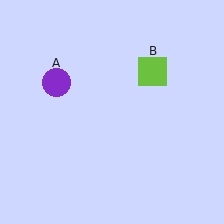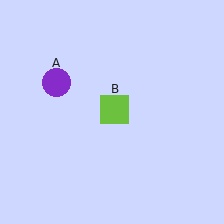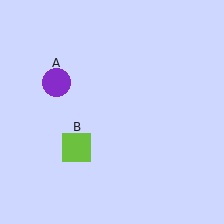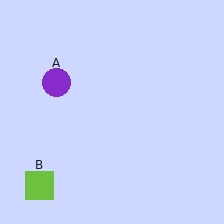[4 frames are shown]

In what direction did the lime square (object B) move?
The lime square (object B) moved down and to the left.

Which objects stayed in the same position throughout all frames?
Purple circle (object A) remained stationary.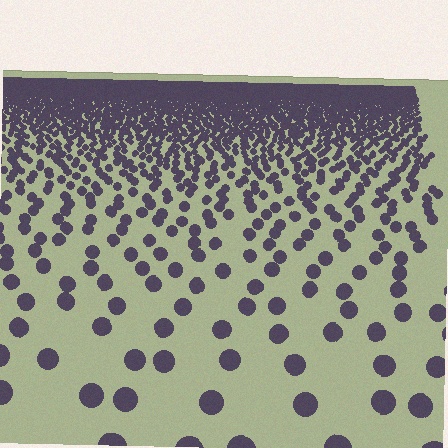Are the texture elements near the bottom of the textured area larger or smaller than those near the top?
Larger. Near the bottom, elements are closer to the viewer and appear at a bigger on-screen size.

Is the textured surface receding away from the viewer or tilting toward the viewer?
The surface is receding away from the viewer. Texture elements get smaller and denser toward the top.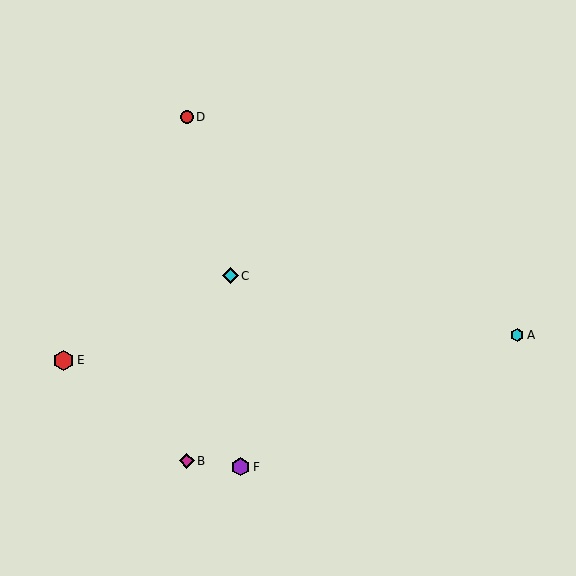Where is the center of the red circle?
The center of the red circle is at (187, 117).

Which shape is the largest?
The red hexagon (labeled E) is the largest.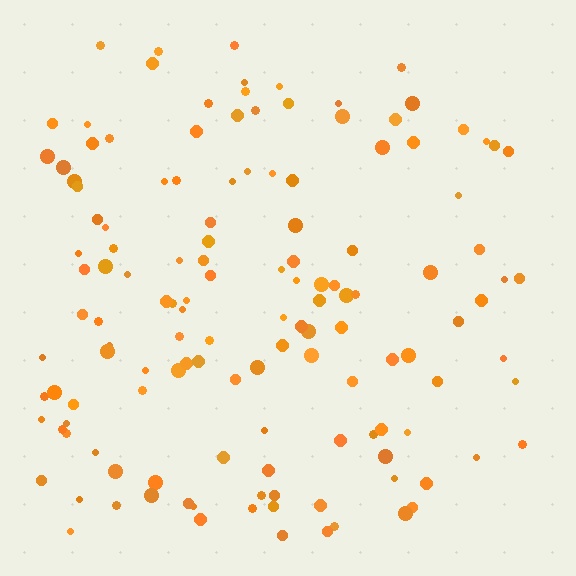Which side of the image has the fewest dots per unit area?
The right.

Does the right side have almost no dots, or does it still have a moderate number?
Still a moderate number, just noticeably fewer than the left.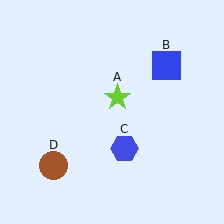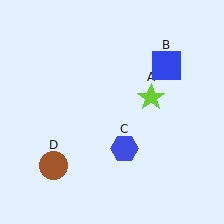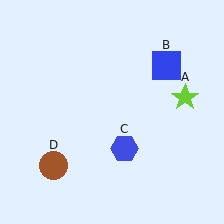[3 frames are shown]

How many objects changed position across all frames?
1 object changed position: lime star (object A).